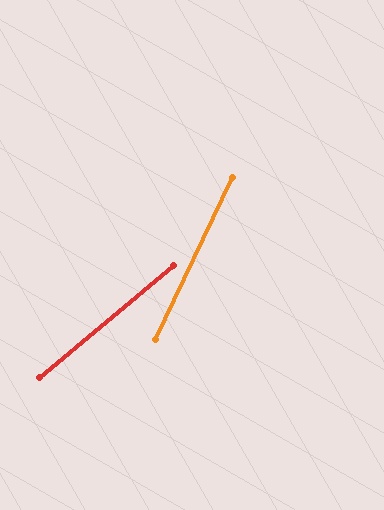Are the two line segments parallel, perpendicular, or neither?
Neither parallel nor perpendicular — they differ by about 25°.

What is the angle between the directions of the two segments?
Approximately 25 degrees.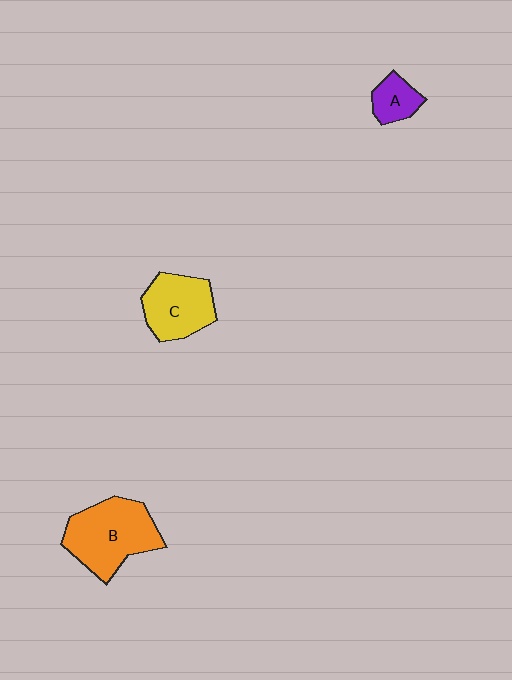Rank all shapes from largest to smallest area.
From largest to smallest: B (orange), C (yellow), A (purple).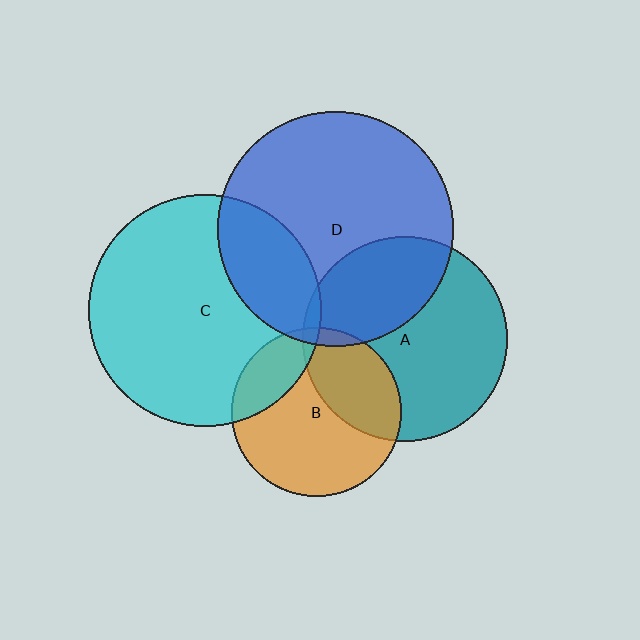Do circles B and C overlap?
Yes.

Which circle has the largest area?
Circle D (blue).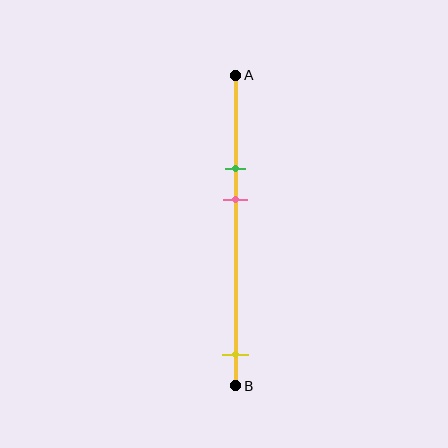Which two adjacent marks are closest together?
The green and pink marks are the closest adjacent pair.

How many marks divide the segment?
There are 3 marks dividing the segment.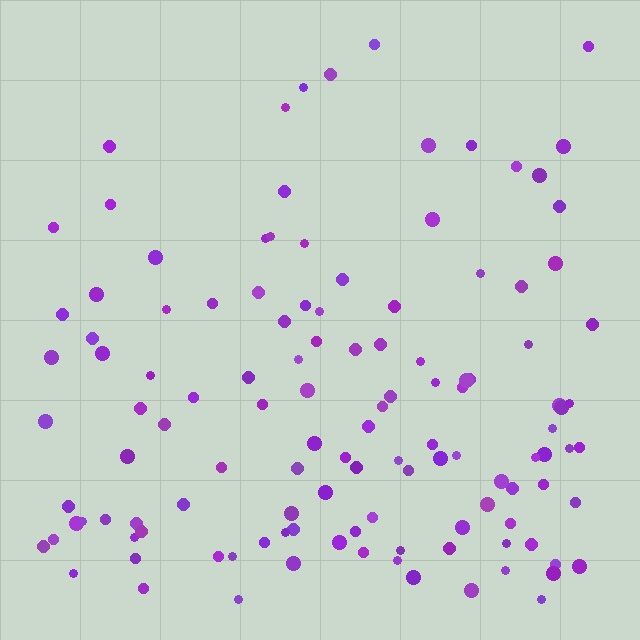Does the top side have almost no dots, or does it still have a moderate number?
Still a moderate number, just noticeably fewer than the bottom.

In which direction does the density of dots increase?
From top to bottom, with the bottom side densest.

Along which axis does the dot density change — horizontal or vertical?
Vertical.